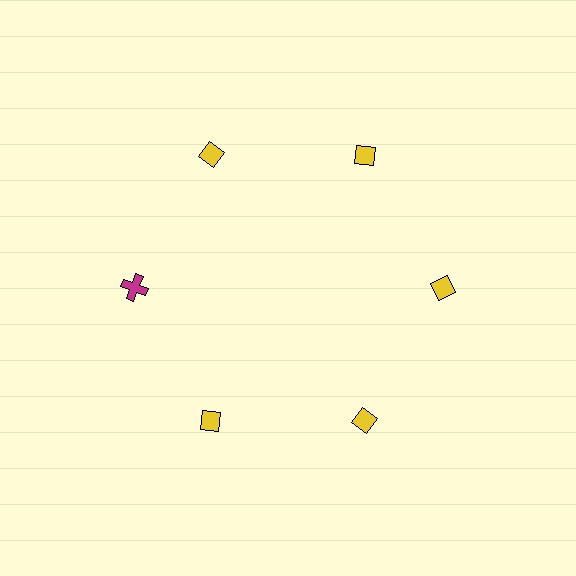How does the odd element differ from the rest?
It differs in both color (magenta instead of yellow) and shape (cross instead of diamond).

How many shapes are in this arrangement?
There are 6 shapes arranged in a ring pattern.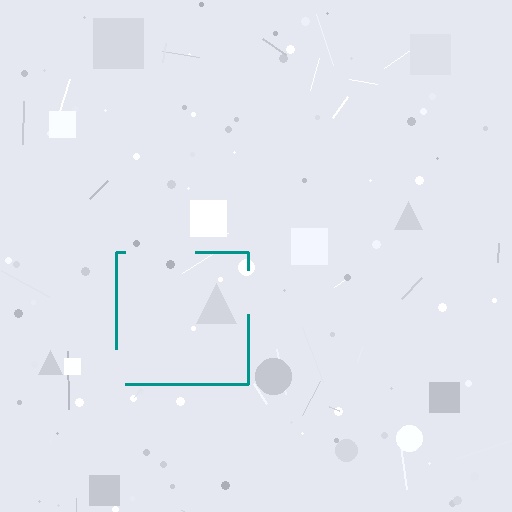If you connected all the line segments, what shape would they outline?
They would outline a square.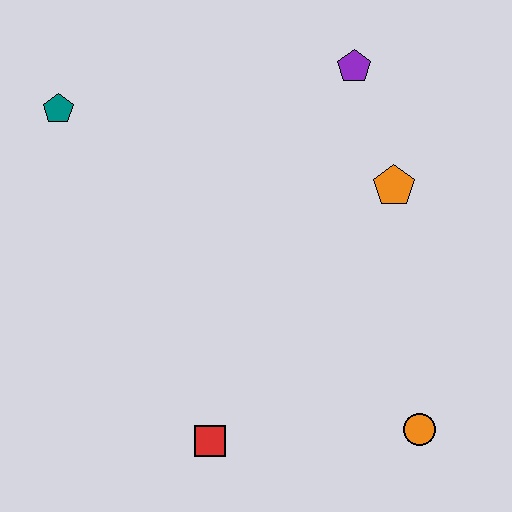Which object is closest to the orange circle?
The red square is closest to the orange circle.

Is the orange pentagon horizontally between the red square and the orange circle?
Yes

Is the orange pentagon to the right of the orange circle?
No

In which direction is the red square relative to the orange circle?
The red square is to the left of the orange circle.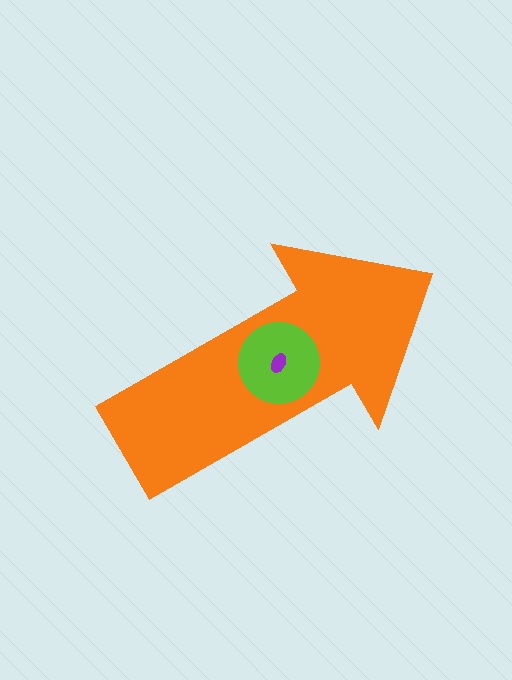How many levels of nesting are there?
3.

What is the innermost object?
The purple ellipse.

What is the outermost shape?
The orange arrow.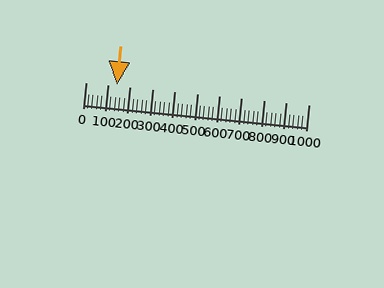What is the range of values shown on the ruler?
The ruler shows values from 0 to 1000.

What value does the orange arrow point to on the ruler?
The orange arrow points to approximately 140.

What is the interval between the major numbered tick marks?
The major tick marks are spaced 100 units apart.